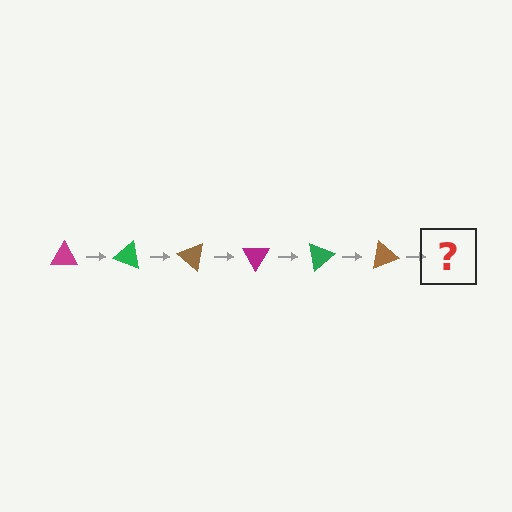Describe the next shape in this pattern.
It should be a magenta triangle, rotated 120 degrees from the start.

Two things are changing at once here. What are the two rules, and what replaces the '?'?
The two rules are that it rotates 20 degrees each step and the color cycles through magenta, green, and brown. The '?' should be a magenta triangle, rotated 120 degrees from the start.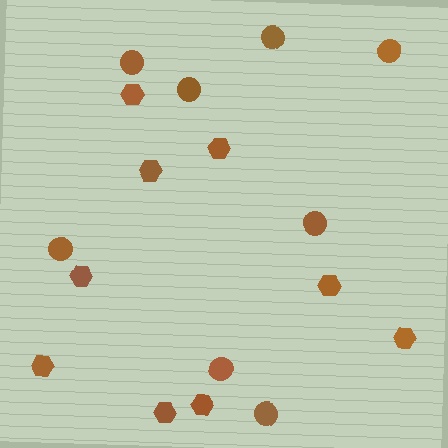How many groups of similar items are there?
There are 2 groups: one group of circles (8) and one group of hexagons (9).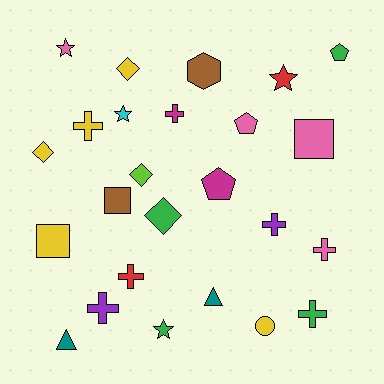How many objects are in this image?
There are 25 objects.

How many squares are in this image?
There are 3 squares.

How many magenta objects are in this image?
There are 2 magenta objects.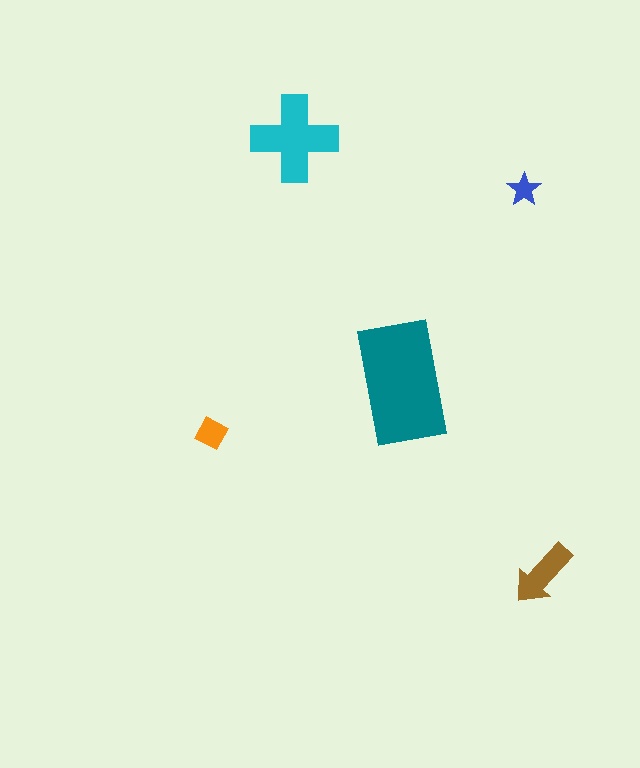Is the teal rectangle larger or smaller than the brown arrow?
Larger.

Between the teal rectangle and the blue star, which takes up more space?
The teal rectangle.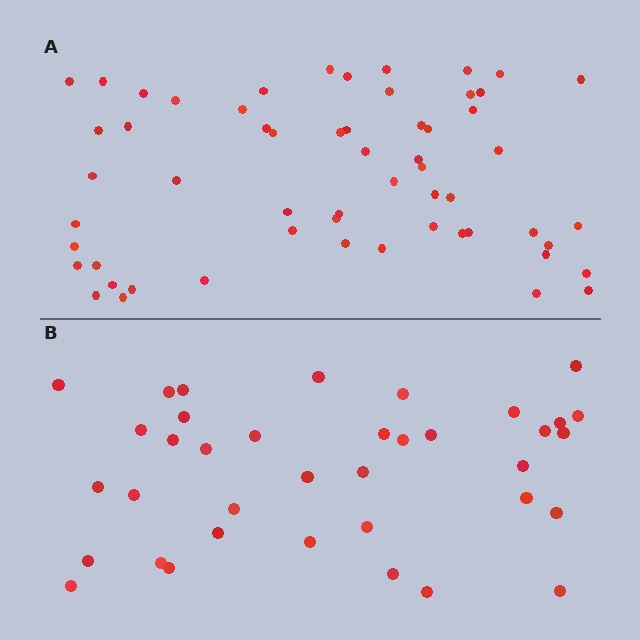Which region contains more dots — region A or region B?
Region A (the top region) has more dots.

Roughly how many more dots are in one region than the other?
Region A has approximately 20 more dots than region B.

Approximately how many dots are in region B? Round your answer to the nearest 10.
About 40 dots. (The exact count is 37, which rounds to 40.)